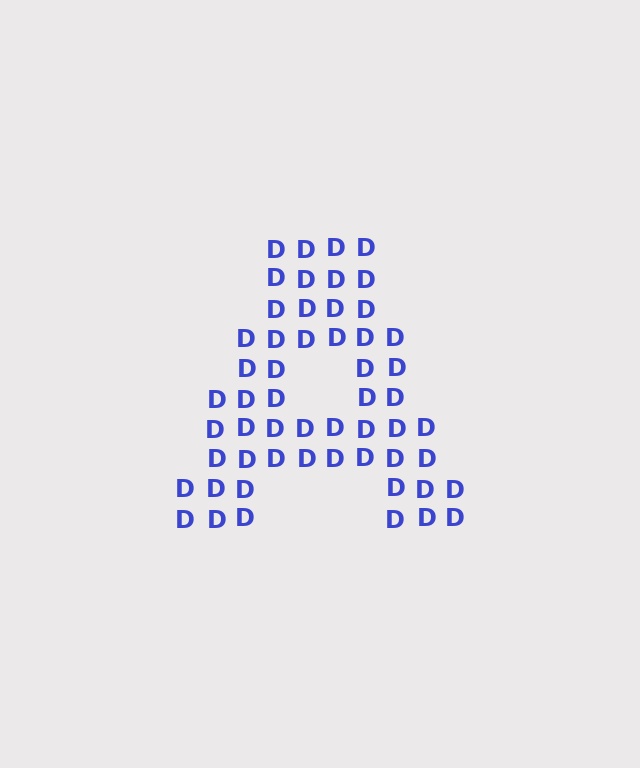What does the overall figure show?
The overall figure shows the letter A.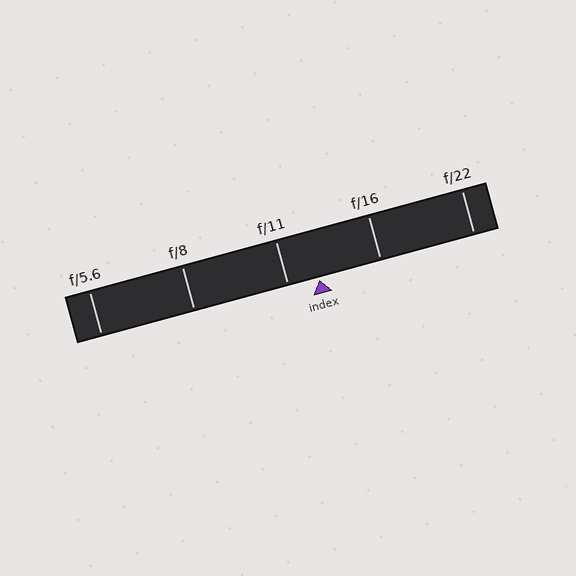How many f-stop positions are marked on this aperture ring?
There are 5 f-stop positions marked.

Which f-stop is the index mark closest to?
The index mark is closest to f/11.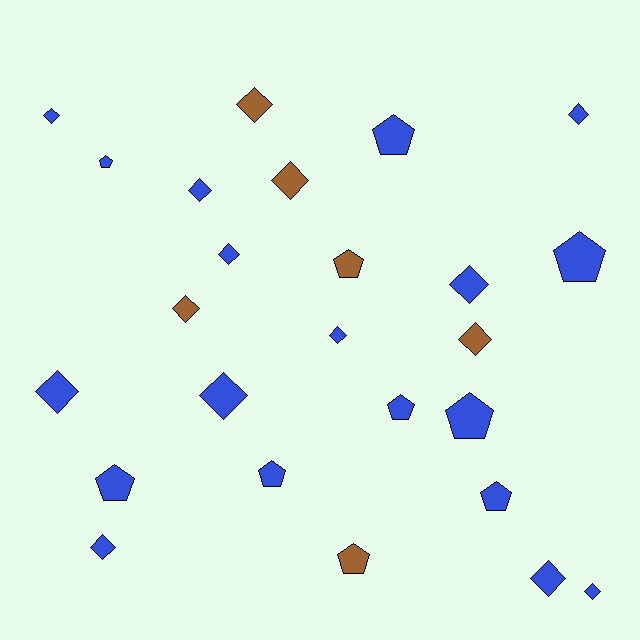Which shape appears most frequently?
Diamond, with 15 objects.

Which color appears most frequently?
Blue, with 19 objects.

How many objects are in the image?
There are 25 objects.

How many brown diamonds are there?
There are 4 brown diamonds.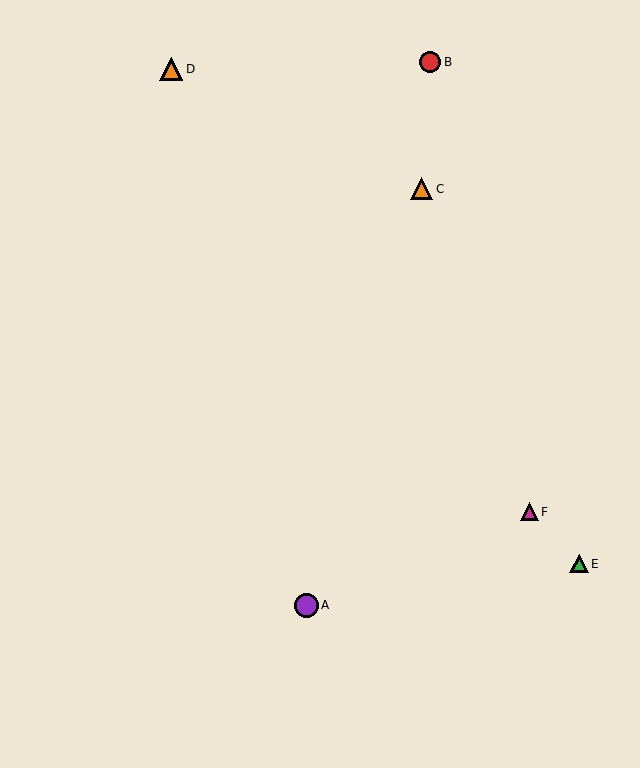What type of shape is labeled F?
Shape F is a magenta triangle.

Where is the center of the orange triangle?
The center of the orange triangle is at (422, 189).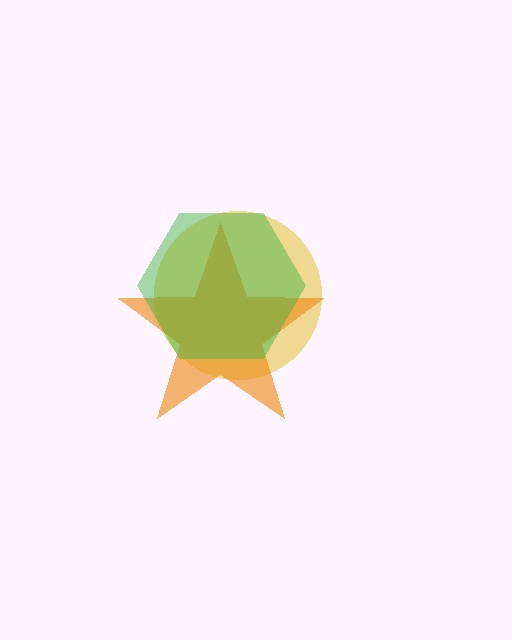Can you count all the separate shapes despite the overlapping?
Yes, there are 3 separate shapes.